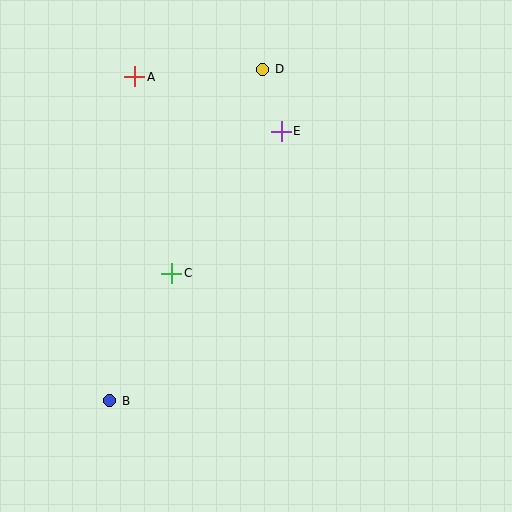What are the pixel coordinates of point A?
Point A is at (135, 77).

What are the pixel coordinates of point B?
Point B is at (110, 401).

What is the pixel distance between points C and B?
The distance between C and B is 142 pixels.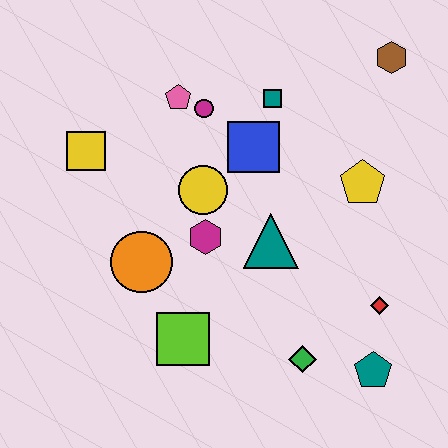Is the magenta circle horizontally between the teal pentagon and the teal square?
No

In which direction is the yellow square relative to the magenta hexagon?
The yellow square is to the left of the magenta hexagon.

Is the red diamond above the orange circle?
No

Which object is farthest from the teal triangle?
The brown hexagon is farthest from the teal triangle.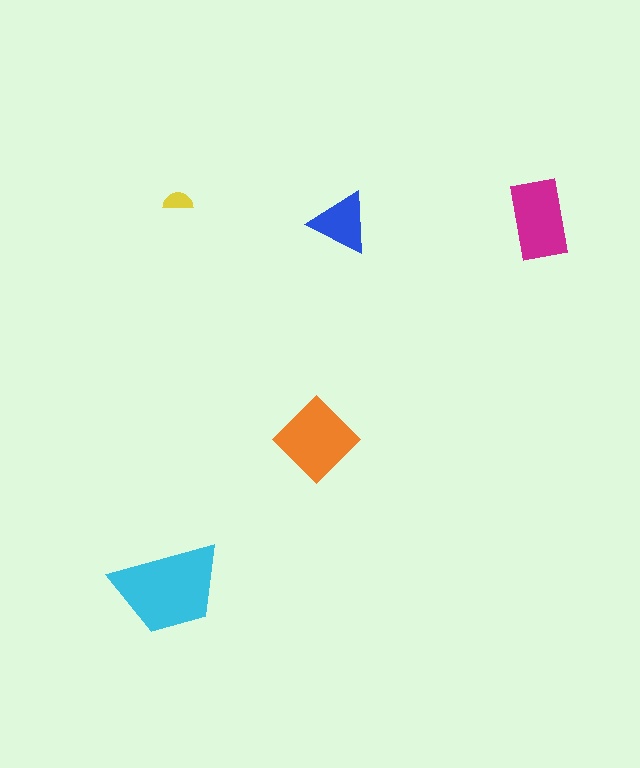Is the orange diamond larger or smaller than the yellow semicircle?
Larger.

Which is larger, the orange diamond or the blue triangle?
The orange diamond.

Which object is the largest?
The cyan trapezoid.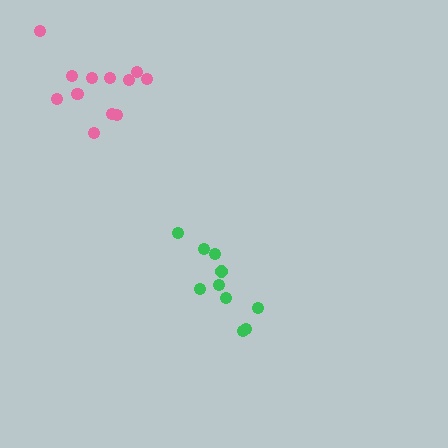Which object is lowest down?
The green cluster is bottommost.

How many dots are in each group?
Group 1: 12 dots, Group 2: 10 dots (22 total).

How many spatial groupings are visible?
There are 2 spatial groupings.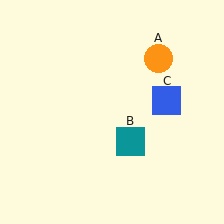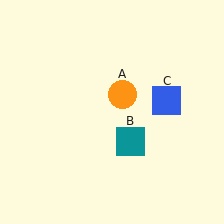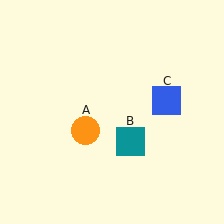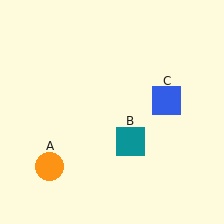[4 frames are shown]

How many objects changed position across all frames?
1 object changed position: orange circle (object A).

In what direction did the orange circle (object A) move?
The orange circle (object A) moved down and to the left.